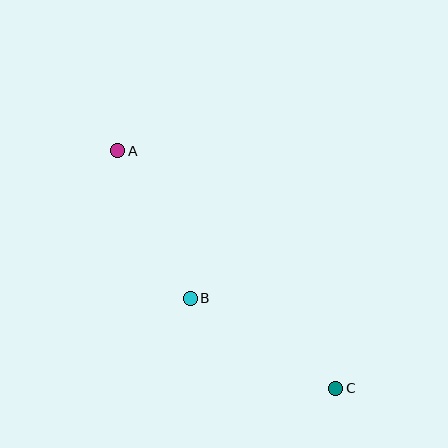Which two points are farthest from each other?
Points A and C are farthest from each other.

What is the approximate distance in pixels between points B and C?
The distance between B and C is approximately 171 pixels.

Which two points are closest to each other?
Points A and B are closest to each other.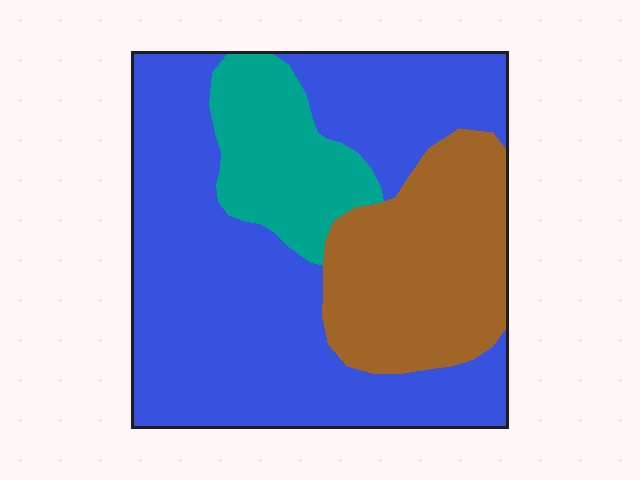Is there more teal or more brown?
Brown.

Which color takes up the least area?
Teal, at roughly 15%.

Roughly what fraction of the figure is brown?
Brown covers roughly 25% of the figure.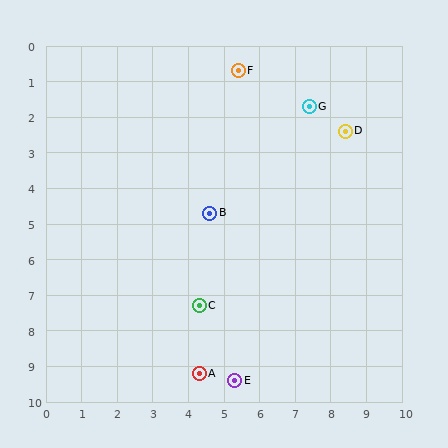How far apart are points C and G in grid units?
Points C and G are about 6.4 grid units apart.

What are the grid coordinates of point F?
Point F is at approximately (5.4, 0.7).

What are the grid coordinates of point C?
Point C is at approximately (4.3, 7.3).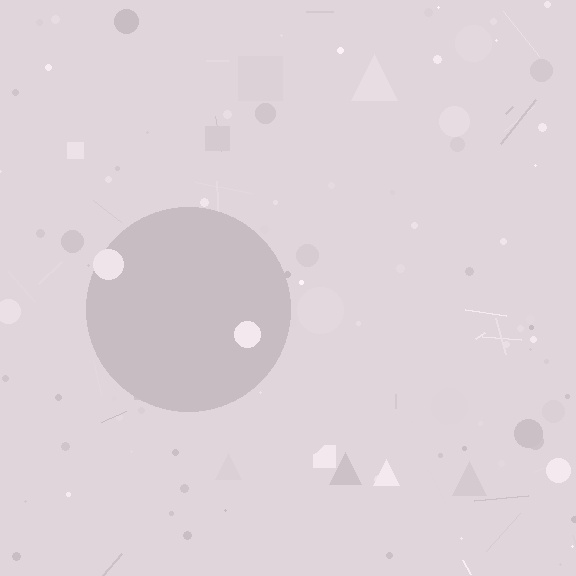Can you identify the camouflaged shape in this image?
The camouflaged shape is a circle.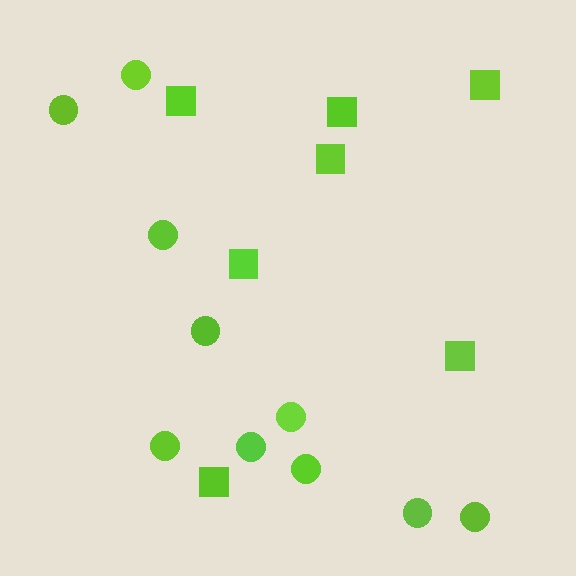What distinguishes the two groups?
There are 2 groups: one group of circles (10) and one group of squares (7).